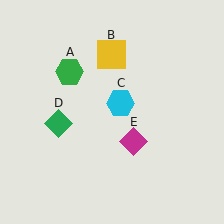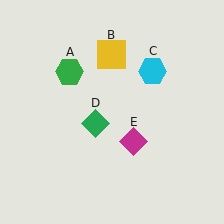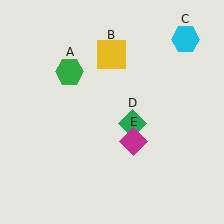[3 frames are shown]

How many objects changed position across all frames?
2 objects changed position: cyan hexagon (object C), green diamond (object D).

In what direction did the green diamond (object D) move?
The green diamond (object D) moved right.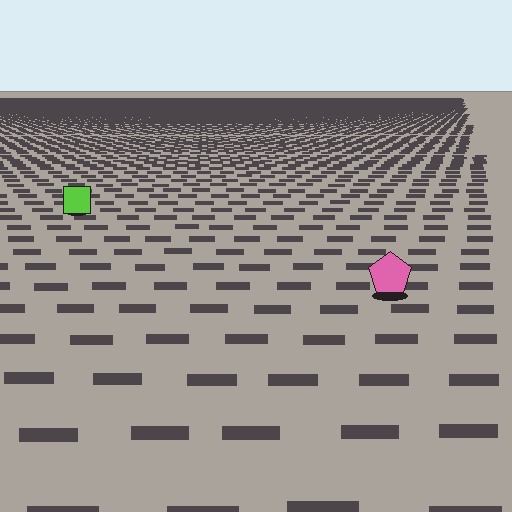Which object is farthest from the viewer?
The lime square is farthest from the viewer. It appears smaller and the ground texture around it is denser.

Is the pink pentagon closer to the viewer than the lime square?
Yes. The pink pentagon is closer — you can tell from the texture gradient: the ground texture is coarser near it.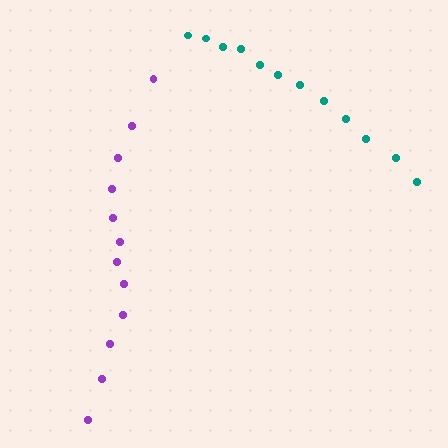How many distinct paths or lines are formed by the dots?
There are 2 distinct paths.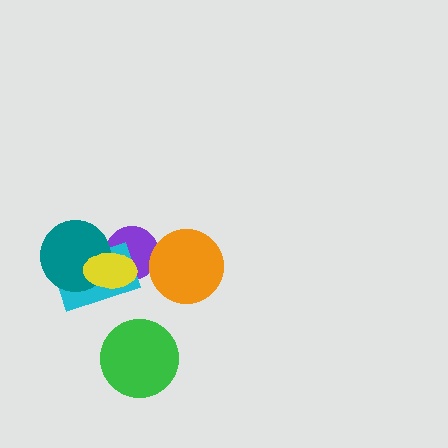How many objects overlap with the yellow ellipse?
3 objects overlap with the yellow ellipse.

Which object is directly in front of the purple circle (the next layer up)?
The cyan rectangle is directly in front of the purple circle.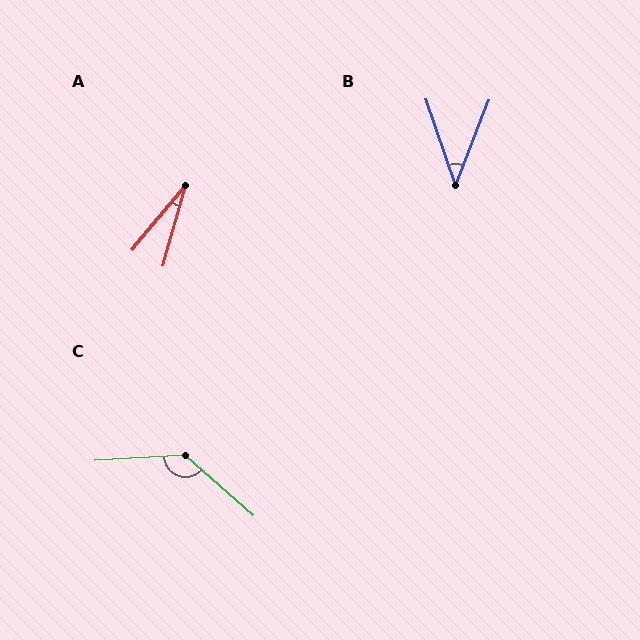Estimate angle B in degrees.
Approximately 40 degrees.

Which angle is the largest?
C, at approximately 135 degrees.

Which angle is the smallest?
A, at approximately 24 degrees.